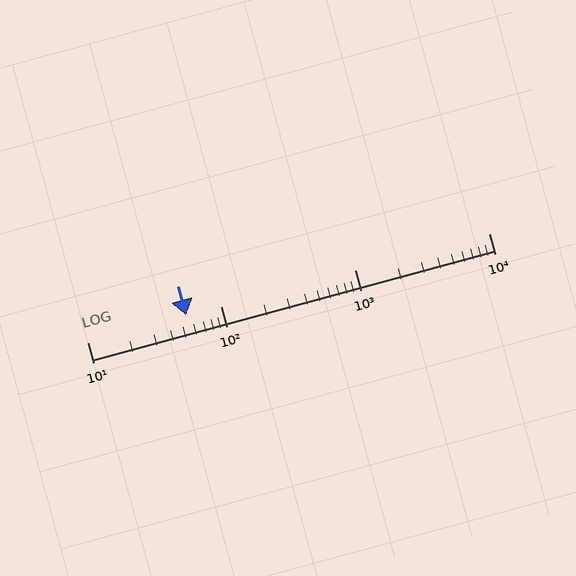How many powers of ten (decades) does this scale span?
The scale spans 3 decades, from 10 to 10000.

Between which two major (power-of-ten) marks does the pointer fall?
The pointer is between 10 and 100.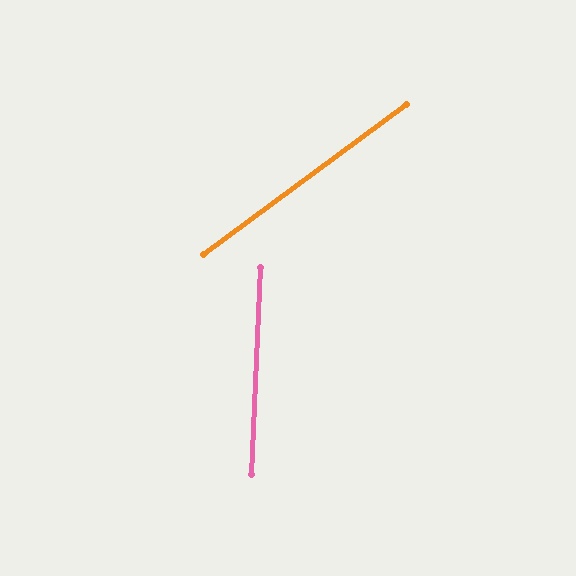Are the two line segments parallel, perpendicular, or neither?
Neither parallel nor perpendicular — they differ by about 51°.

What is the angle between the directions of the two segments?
Approximately 51 degrees.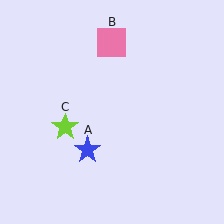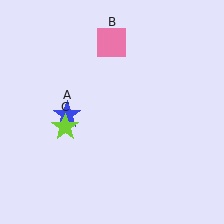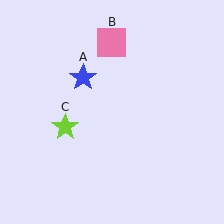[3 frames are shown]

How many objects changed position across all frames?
1 object changed position: blue star (object A).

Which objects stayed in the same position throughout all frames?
Pink square (object B) and lime star (object C) remained stationary.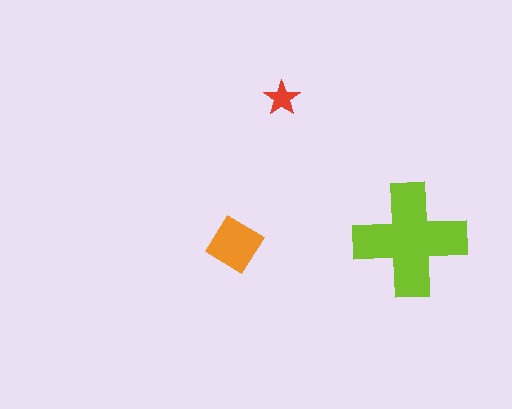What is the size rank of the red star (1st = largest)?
3rd.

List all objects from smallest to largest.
The red star, the orange diamond, the lime cross.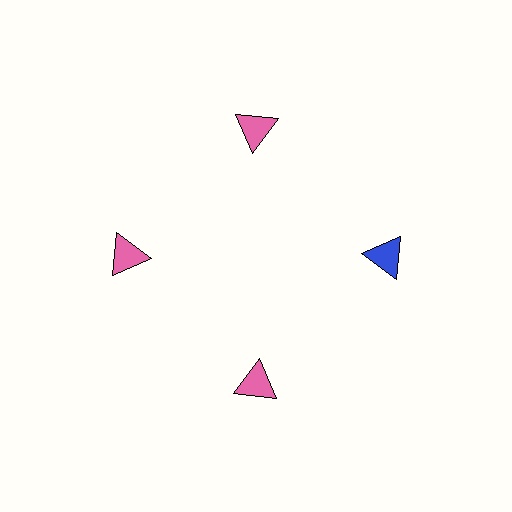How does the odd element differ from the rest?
It has a different color: blue instead of pink.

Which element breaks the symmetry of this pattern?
The blue triangle at roughly the 3 o'clock position breaks the symmetry. All other shapes are pink triangles.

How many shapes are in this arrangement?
There are 4 shapes arranged in a ring pattern.